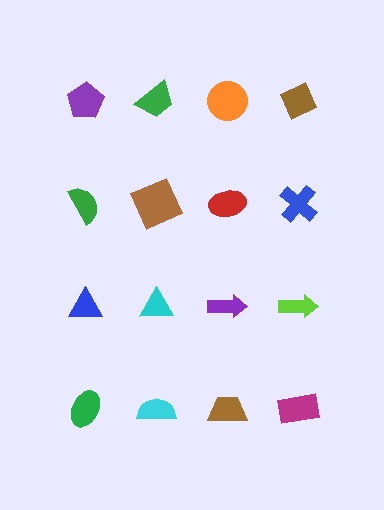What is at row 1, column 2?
A green trapezoid.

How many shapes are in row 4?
4 shapes.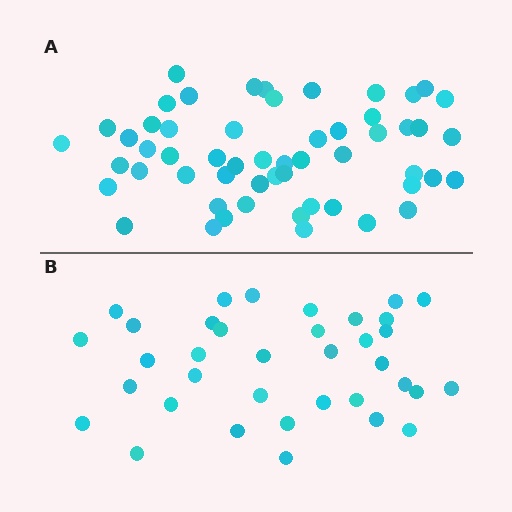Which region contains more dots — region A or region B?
Region A (the top region) has more dots.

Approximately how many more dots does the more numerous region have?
Region A has approximately 20 more dots than region B.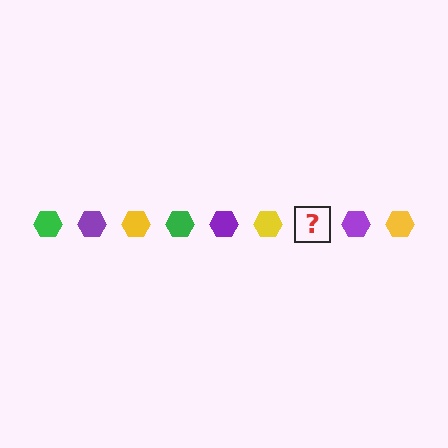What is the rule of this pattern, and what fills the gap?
The rule is that the pattern cycles through green, purple, yellow hexagons. The gap should be filled with a green hexagon.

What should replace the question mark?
The question mark should be replaced with a green hexagon.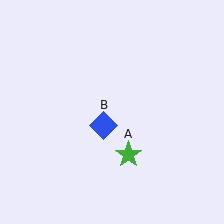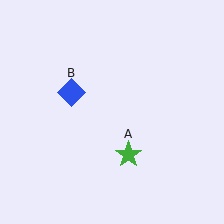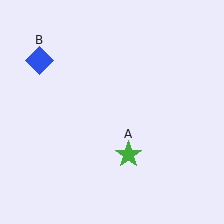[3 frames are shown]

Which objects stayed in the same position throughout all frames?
Green star (object A) remained stationary.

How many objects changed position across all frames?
1 object changed position: blue diamond (object B).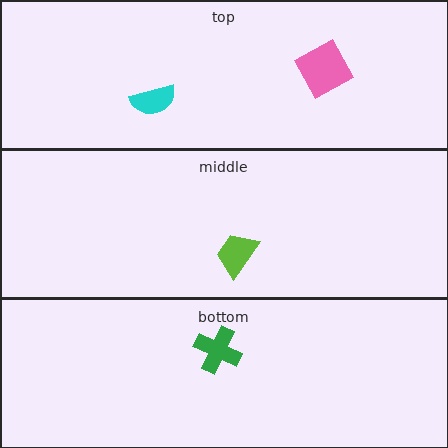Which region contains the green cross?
The bottom region.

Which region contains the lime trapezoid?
The middle region.